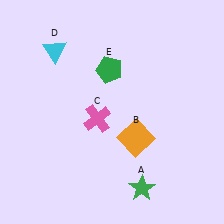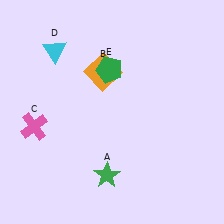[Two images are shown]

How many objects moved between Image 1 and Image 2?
3 objects moved between the two images.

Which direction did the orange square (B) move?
The orange square (B) moved up.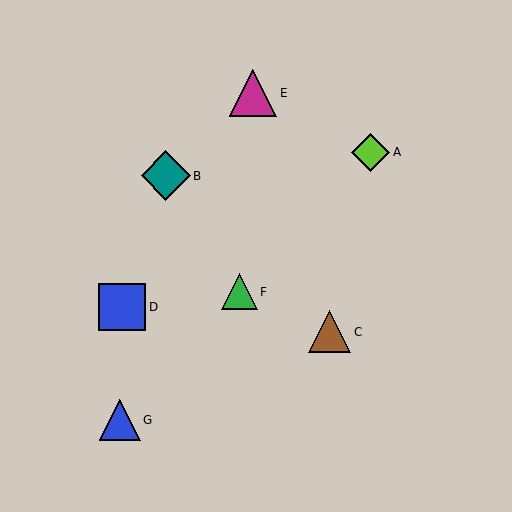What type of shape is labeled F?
Shape F is a green triangle.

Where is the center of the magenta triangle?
The center of the magenta triangle is at (253, 93).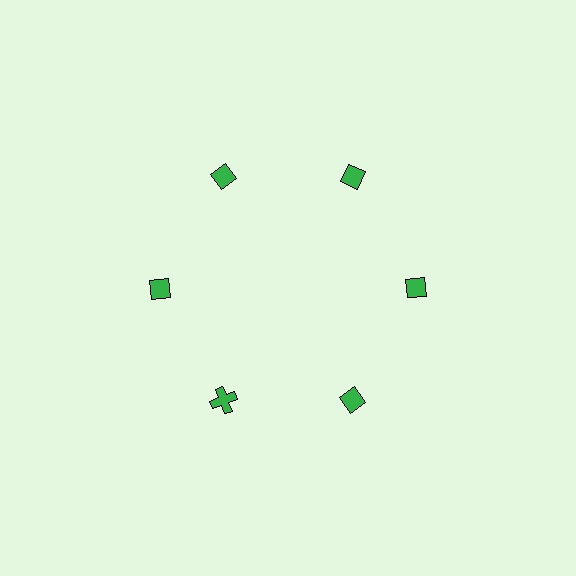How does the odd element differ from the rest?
It has a different shape: cross instead of diamond.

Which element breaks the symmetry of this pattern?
The green cross at roughly the 7 o'clock position breaks the symmetry. All other shapes are green diamonds.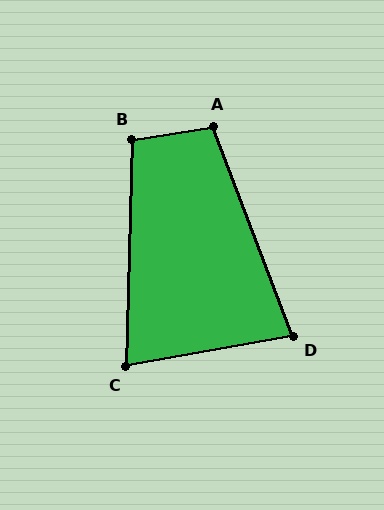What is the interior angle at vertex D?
Approximately 79 degrees (acute).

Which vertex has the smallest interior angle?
C, at approximately 78 degrees.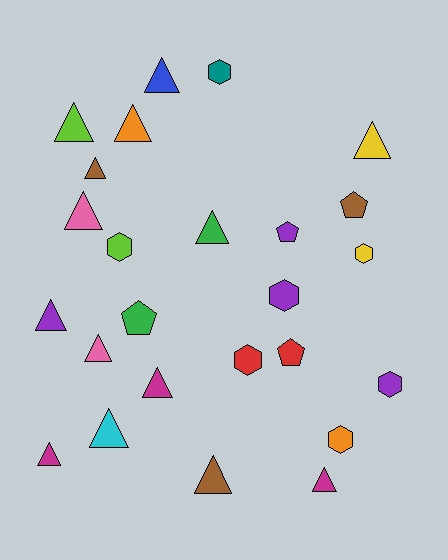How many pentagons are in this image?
There are 4 pentagons.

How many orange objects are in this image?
There are 2 orange objects.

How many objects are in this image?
There are 25 objects.